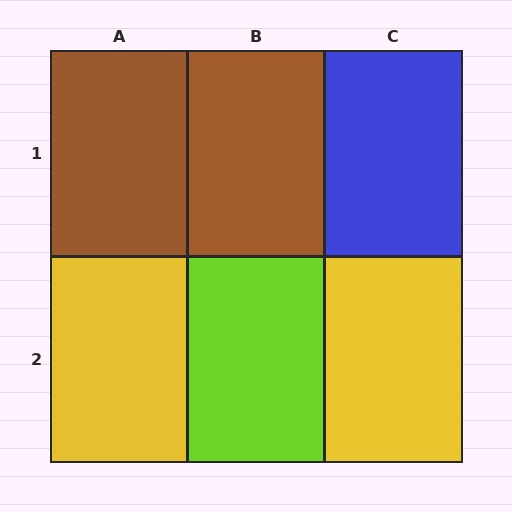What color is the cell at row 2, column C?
Yellow.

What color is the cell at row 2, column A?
Yellow.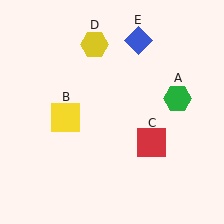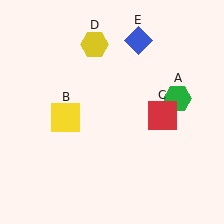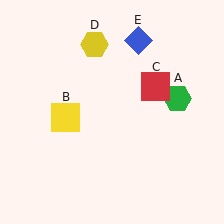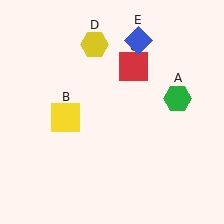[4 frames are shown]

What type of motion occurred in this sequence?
The red square (object C) rotated counterclockwise around the center of the scene.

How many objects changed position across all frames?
1 object changed position: red square (object C).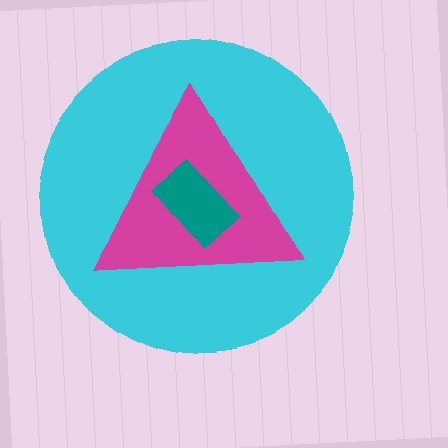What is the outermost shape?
The cyan circle.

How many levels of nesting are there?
3.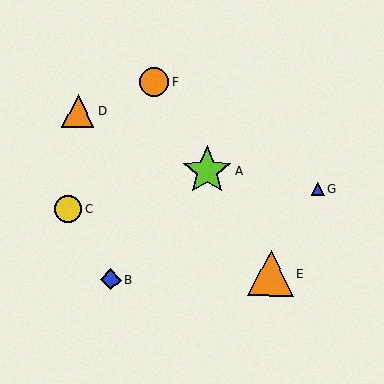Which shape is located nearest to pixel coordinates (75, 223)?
The yellow circle (labeled C) at (68, 209) is nearest to that location.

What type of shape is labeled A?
Shape A is a lime star.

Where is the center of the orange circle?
The center of the orange circle is at (154, 82).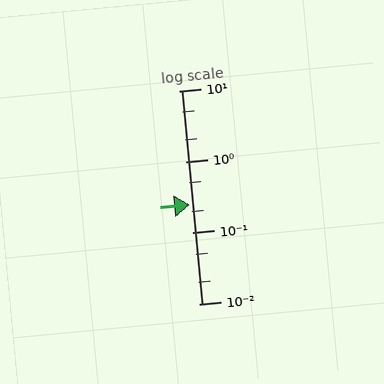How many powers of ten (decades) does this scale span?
The scale spans 3 decades, from 0.01 to 10.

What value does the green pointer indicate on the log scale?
The pointer indicates approximately 0.25.